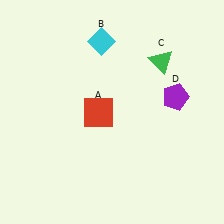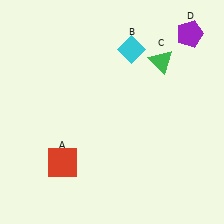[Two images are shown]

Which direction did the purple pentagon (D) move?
The purple pentagon (D) moved up.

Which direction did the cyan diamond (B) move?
The cyan diamond (B) moved right.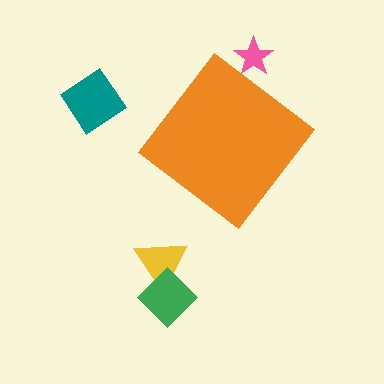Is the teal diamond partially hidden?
No, the teal diamond is fully visible.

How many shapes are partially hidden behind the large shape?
1 shape is partially hidden.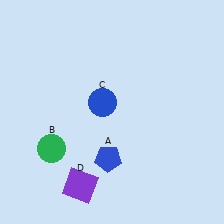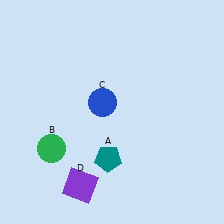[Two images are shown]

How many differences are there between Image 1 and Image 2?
There is 1 difference between the two images.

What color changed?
The pentagon (A) changed from blue in Image 1 to teal in Image 2.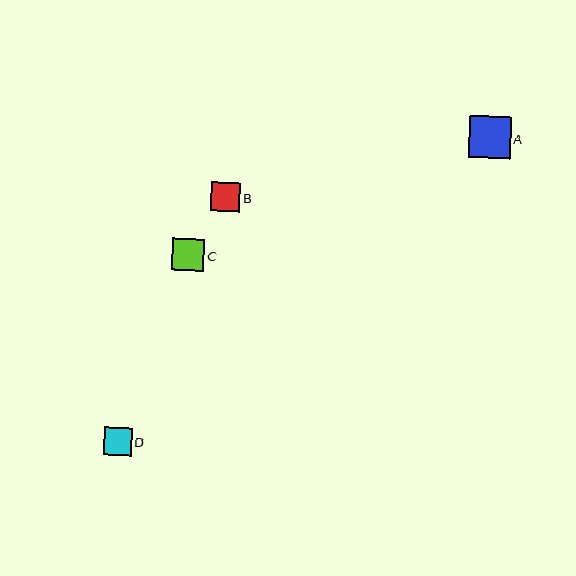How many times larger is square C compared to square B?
Square C is approximately 1.1 times the size of square B.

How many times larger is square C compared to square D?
Square C is approximately 1.2 times the size of square D.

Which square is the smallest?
Square D is the smallest with a size of approximately 27 pixels.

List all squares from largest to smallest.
From largest to smallest: A, C, B, D.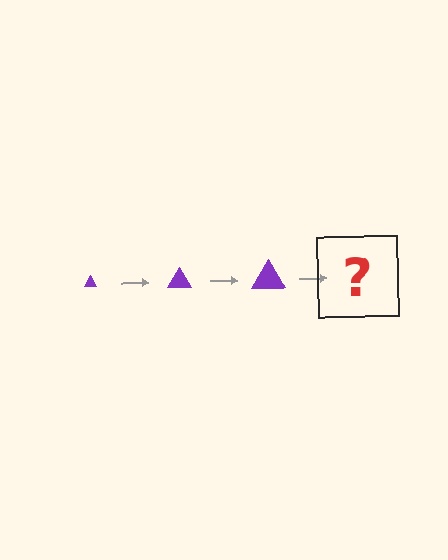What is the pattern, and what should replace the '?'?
The pattern is that the triangle gets progressively larger each step. The '?' should be a purple triangle, larger than the previous one.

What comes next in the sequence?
The next element should be a purple triangle, larger than the previous one.